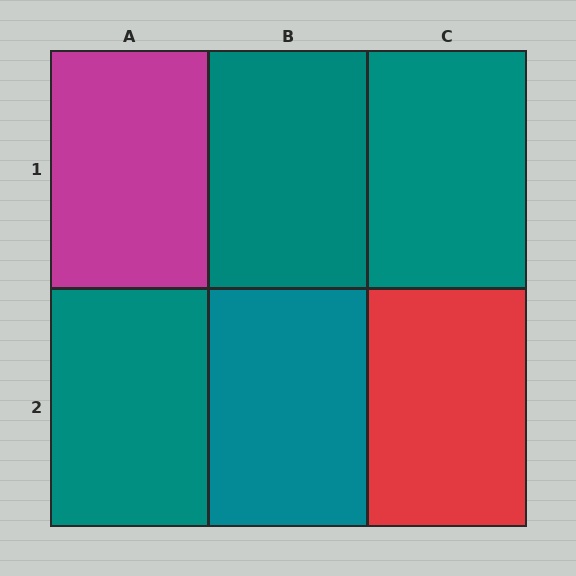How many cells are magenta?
1 cell is magenta.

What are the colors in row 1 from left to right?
Magenta, teal, teal.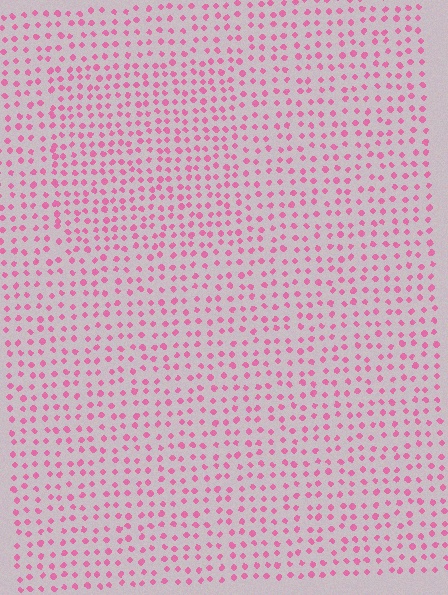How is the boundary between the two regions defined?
The boundary is defined by a change in element density (approximately 1.4x ratio). All elements are the same color, size, and shape.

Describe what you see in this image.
The image contains small pink elements arranged at two different densities. A rectangle-shaped region is visible where the elements are more densely packed than the surrounding area.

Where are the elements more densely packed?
The elements are more densely packed inside the rectangle boundary.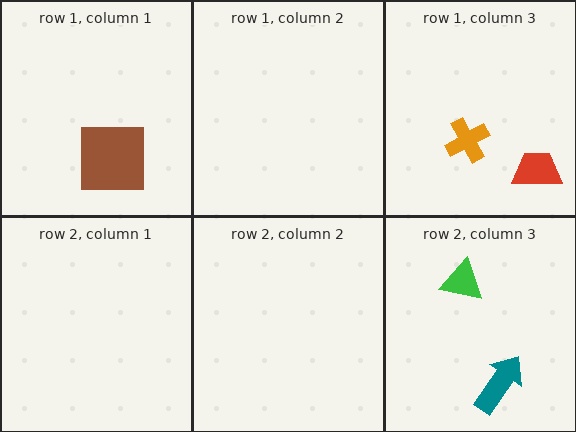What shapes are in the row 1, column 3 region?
The orange cross, the red trapezoid.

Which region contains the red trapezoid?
The row 1, column 3 region.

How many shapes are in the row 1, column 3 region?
2.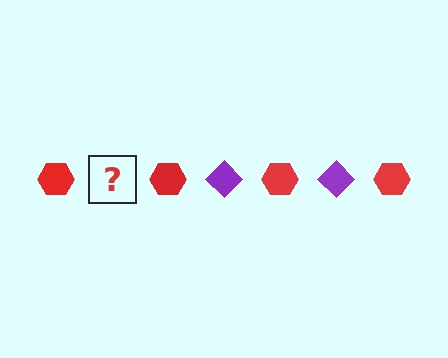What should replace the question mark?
The question mark should be replaced with a purple diamond.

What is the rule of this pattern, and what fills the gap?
The rule is that the pattern alternates between red hexagon and purple diamond. The gap should be filled with a purple diamond.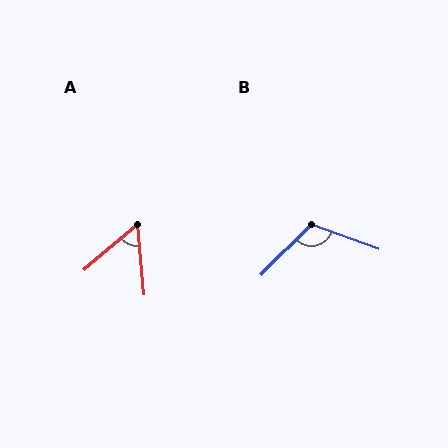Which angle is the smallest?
A, at approximately 55 degrees.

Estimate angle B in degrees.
Approximately 115 degrees.